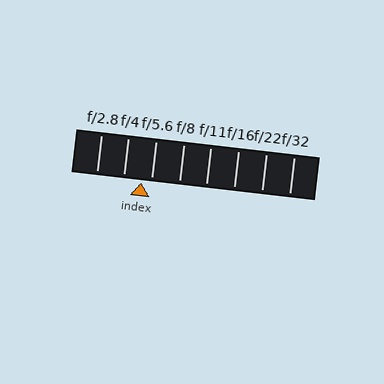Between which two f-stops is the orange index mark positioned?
The index mark is between f/4 and f/5.6.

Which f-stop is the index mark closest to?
The index mark is closest to f/5.6.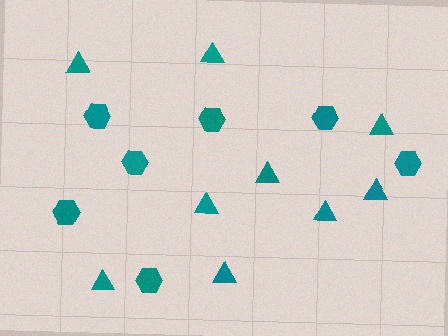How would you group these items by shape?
There are 2 groups: one group of hexagons (7) and one group of triangles (9).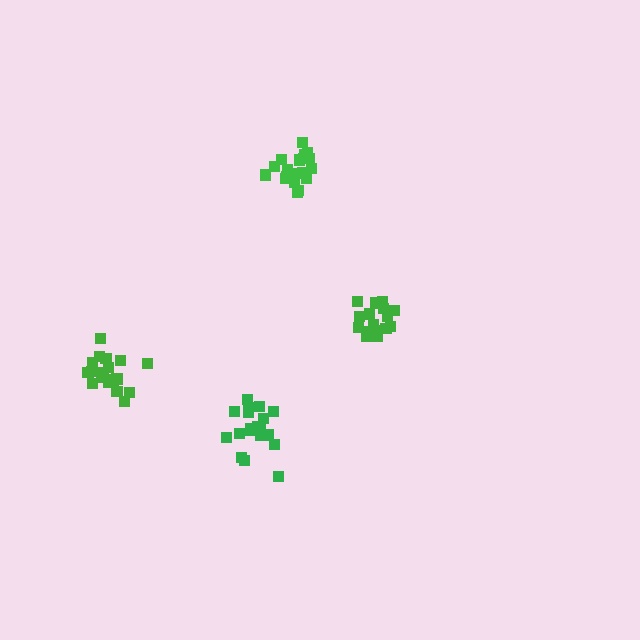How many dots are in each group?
Group 1: 19 dots, Group 2: 17 dots, Group 3: 20 dots, Group 4: 21 dots (77 total).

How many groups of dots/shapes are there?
There are 4 groups.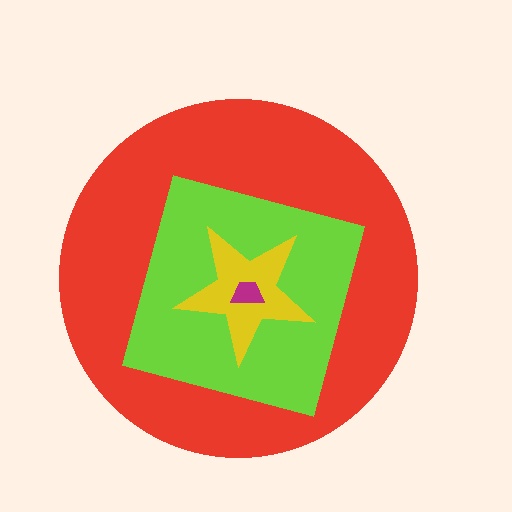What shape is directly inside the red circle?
The lime square.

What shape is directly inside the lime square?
The yellow star.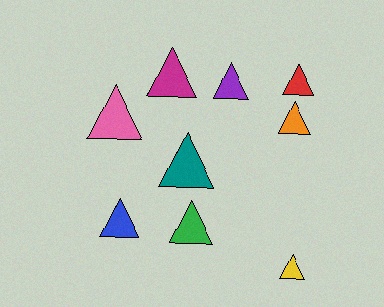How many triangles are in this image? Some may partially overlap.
There are 9 triangles.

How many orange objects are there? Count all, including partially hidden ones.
There is 1 orange object.